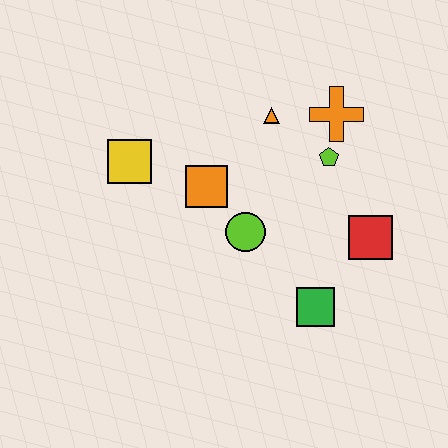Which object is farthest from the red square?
The yellow square is farthest from the red square.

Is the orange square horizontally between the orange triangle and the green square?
No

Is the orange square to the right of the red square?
No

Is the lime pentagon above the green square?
Yes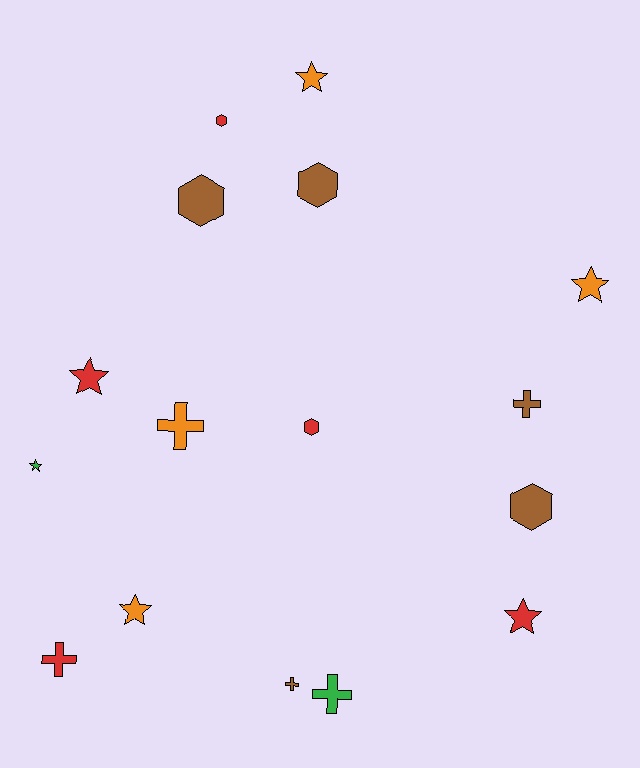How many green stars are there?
There is 1 green star.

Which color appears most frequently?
Brown, with 5 objects.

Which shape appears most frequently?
Star, with 6 objects.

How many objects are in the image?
There are 16 objects.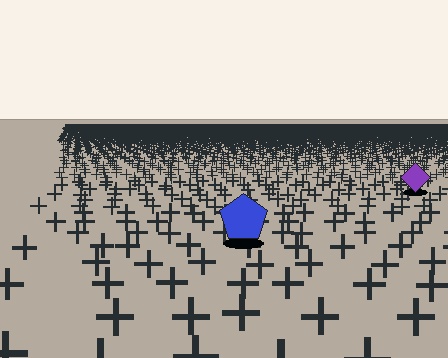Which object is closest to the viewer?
The blue pentagon is closest. The texture marks near it are larger and more spread out.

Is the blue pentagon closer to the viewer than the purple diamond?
Yes. The blue pentagon is closer — you can tell from the texture gradient: the ground texture is coarser near it.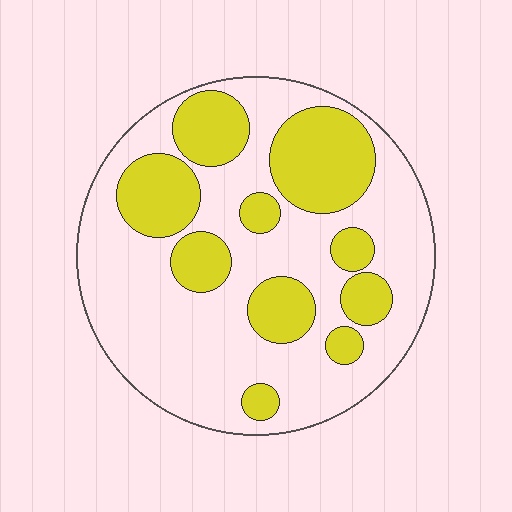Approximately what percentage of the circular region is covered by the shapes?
Approximately 35%.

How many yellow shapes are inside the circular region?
10.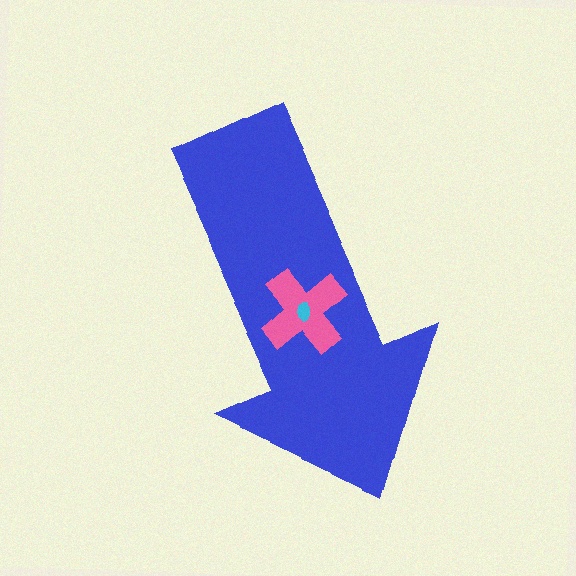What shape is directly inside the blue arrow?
The pink cross.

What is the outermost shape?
The blue arrow.